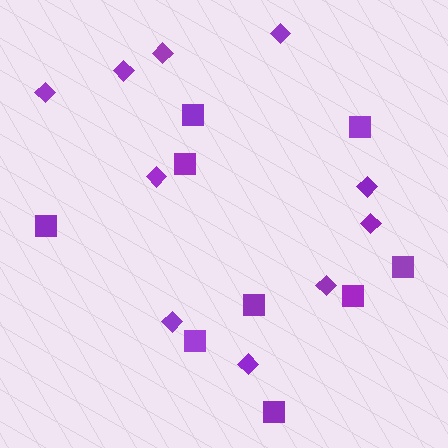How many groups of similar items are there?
There are 2 groups: one group of squares (9) and one group of diamonds (10).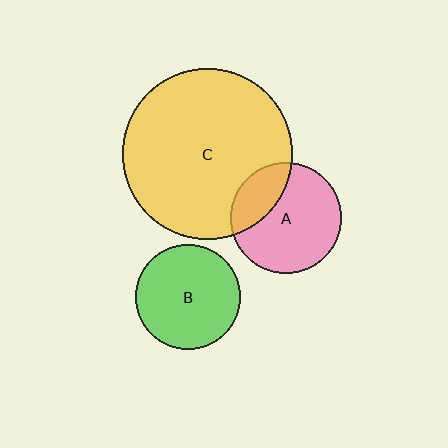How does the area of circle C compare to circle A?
Approximately 2.4 times.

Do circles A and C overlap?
Yes.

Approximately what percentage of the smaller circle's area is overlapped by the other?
Approximately 25%.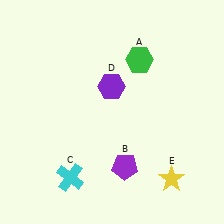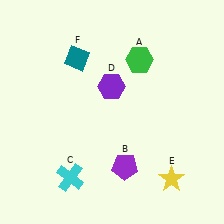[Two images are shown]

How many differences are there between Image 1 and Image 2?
There is 1 difference between the two images.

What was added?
A teal diamond (F) was added in Image 2.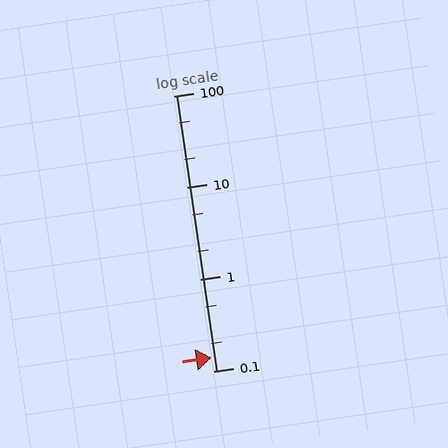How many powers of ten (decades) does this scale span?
The scale spans 3 decades, from 0.1 to 100.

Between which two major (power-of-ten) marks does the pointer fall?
The pointer is between 0.1 and 1.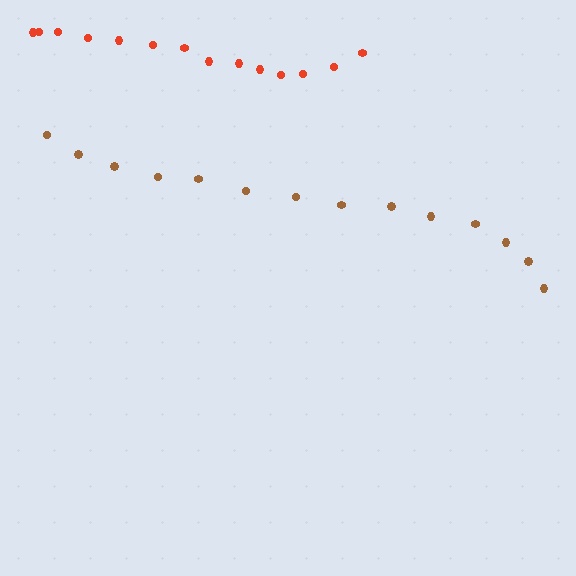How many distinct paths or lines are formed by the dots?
There are 2 distinct paths.